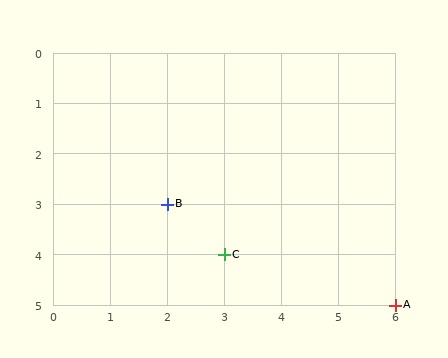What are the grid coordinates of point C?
Point C is at grid coordinates (3, 4).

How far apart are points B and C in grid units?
Points B and C are 1 column and 1 row apart (about 1.4 grid units diagonally).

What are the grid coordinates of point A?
Point A is at grid coordinates (6, 5).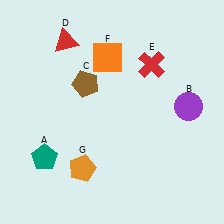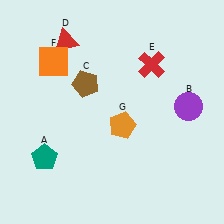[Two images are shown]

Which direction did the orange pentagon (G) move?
The orange pentagon (G) moved up.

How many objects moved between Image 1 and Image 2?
2 objects moved between the two images.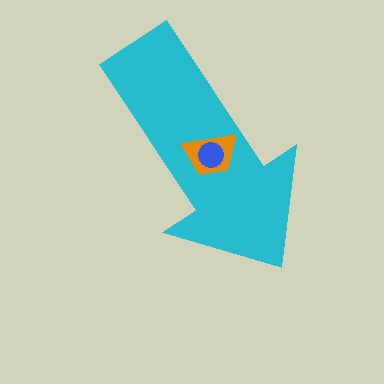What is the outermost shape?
The cyan arrow.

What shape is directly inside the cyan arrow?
The orange trapezoid.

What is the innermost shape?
The blue circle.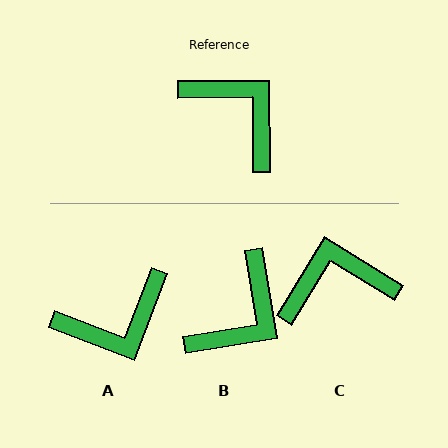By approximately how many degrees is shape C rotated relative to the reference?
Approximately 58 degrees counter-clockwise.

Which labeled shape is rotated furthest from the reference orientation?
A, about 111 degrees away.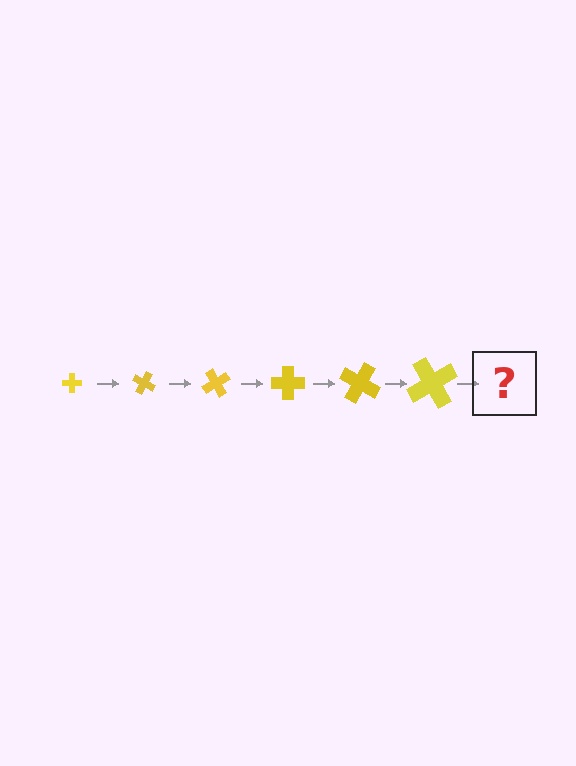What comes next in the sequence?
The next element should be a cross, larger than the previous one and rotated 180 degrees from the start.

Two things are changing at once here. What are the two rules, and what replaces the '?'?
The two rules are that the cross grows larger each step and it rotates 30 degrees each step. The '?' should be a cross, larger than the previous one and rotated 180 degrees from the start.